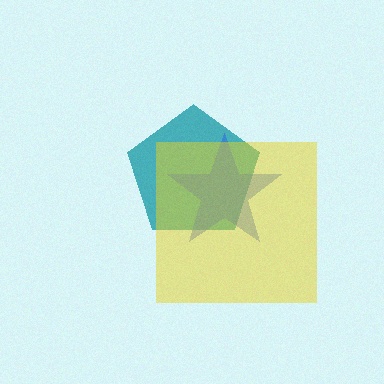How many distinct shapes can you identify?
There are 3 distinct shapes: a teal pentagon, a blue star, a yellow square.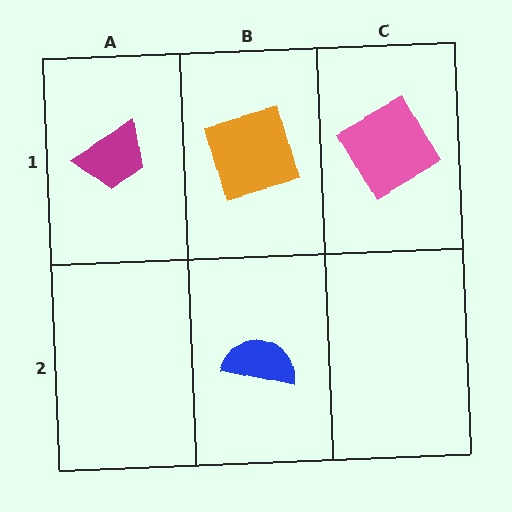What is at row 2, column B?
A blue semicircle.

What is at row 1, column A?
A magenta trapezoid.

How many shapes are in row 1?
3 shapes.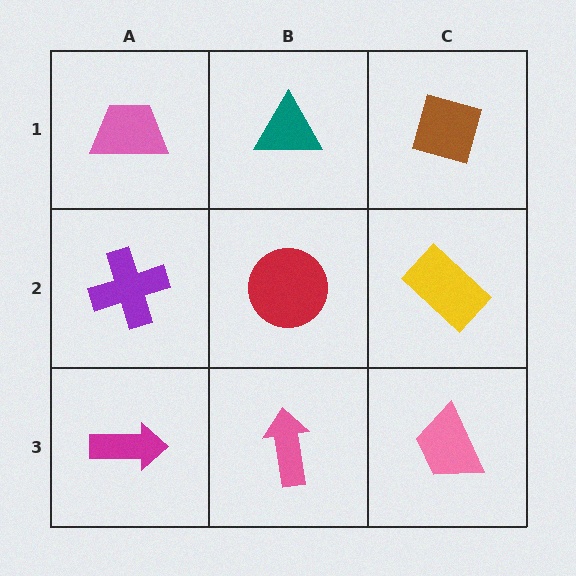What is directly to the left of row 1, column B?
A pink trapezoid.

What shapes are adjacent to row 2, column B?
A teal triangle (row 1, column B), a pink arrow (row 3, column B), a purple cross (row 2, column A), a yellow rectangle (row 2, column C).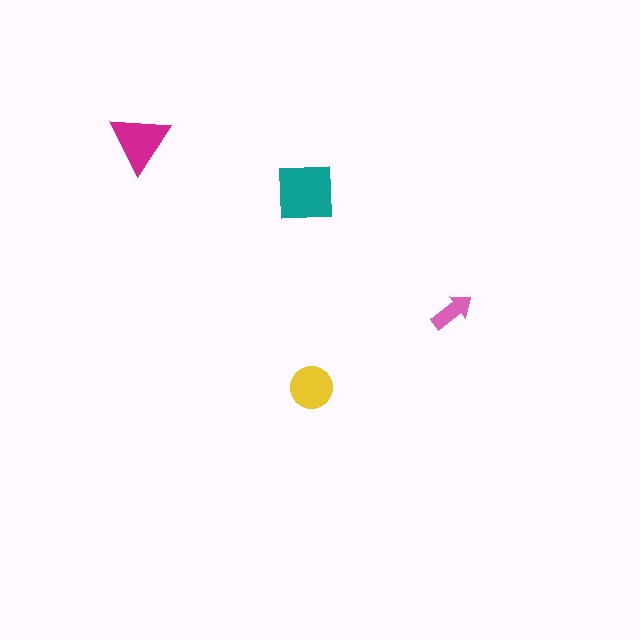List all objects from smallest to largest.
The pink arrow, the yellow circle, the magenta triangle, the teal square.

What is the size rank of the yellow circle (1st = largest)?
3rd.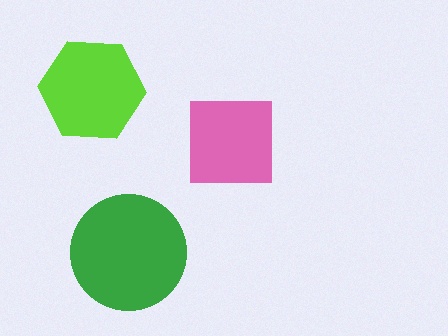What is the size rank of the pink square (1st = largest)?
3rd.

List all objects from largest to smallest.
The green circle, the lime hexagon, the pink square.